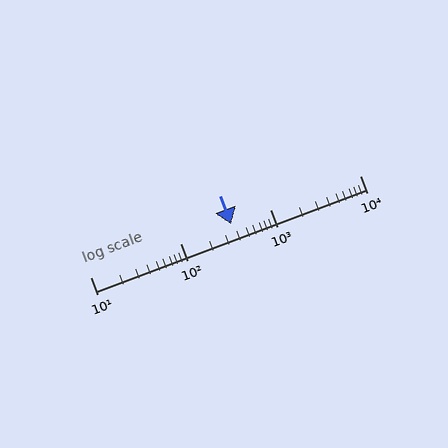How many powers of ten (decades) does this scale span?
The scale spans 3 decades, from 10 to 10000.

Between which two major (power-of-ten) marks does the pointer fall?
The pointer is between 100 and 1000.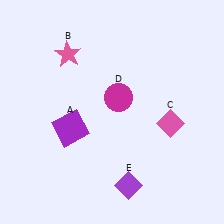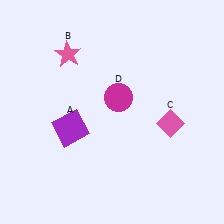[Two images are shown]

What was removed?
The purple diamond (E) was removed in Image 2.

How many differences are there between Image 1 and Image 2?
There is 1 difference between the two images.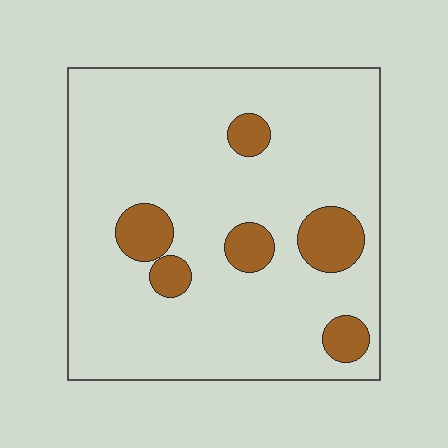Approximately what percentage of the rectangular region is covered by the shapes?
Approximately 15%.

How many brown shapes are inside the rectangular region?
6.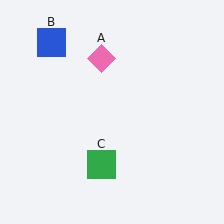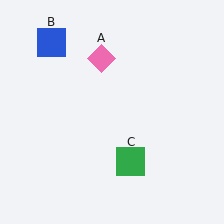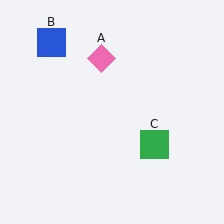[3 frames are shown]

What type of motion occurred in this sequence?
The green square (object C) rotated counterclockwise around the center of the scene.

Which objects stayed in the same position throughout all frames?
Pink diamond (object A) and blue square (object B) remained stationary.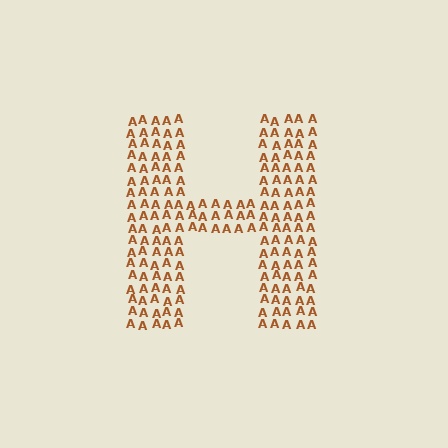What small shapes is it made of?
It is made of small letter A's.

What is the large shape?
The large shape is the letter H.